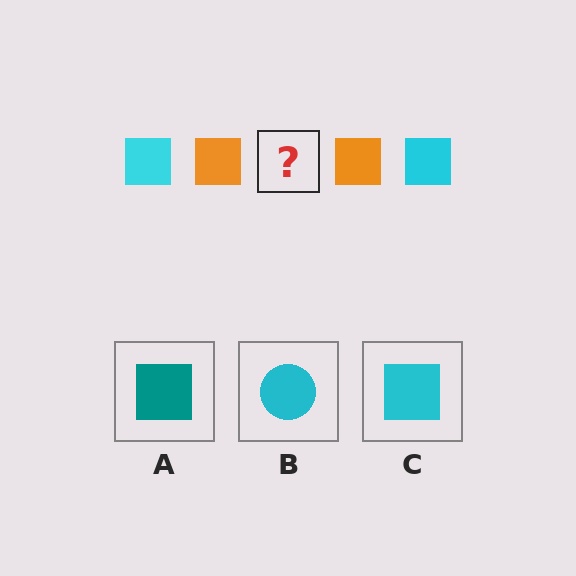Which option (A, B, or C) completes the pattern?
C.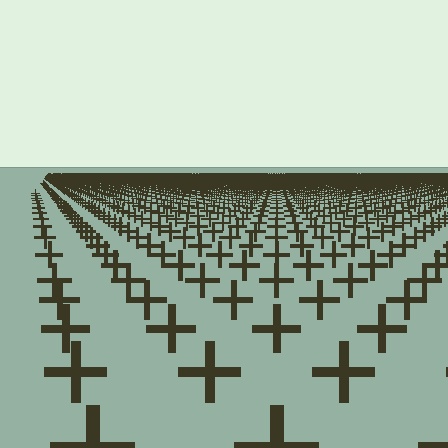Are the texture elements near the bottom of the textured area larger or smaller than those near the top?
Larger. Near the bottom, elements are closer to the viewer and appear at a bigger on-screen size.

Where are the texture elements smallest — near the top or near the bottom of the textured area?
Near the top.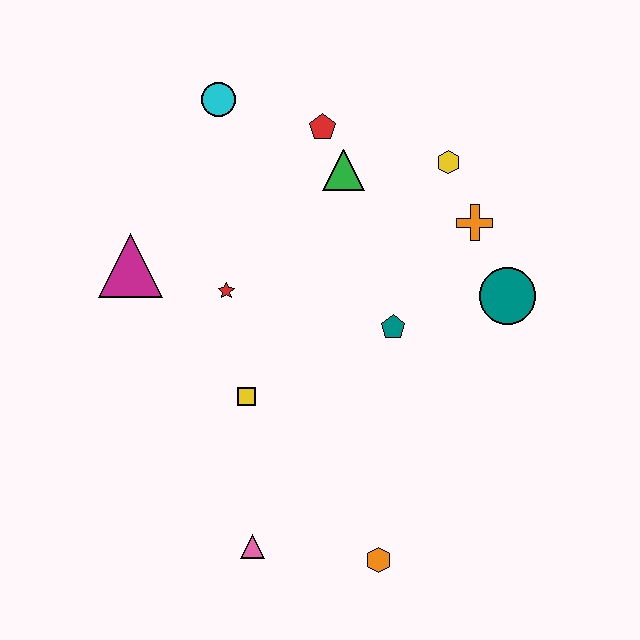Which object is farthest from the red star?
The orange hexagon is farthest from the red star.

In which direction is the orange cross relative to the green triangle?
The orange cross is to the right of the green triangle.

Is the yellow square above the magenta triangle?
No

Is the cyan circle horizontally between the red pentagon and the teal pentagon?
No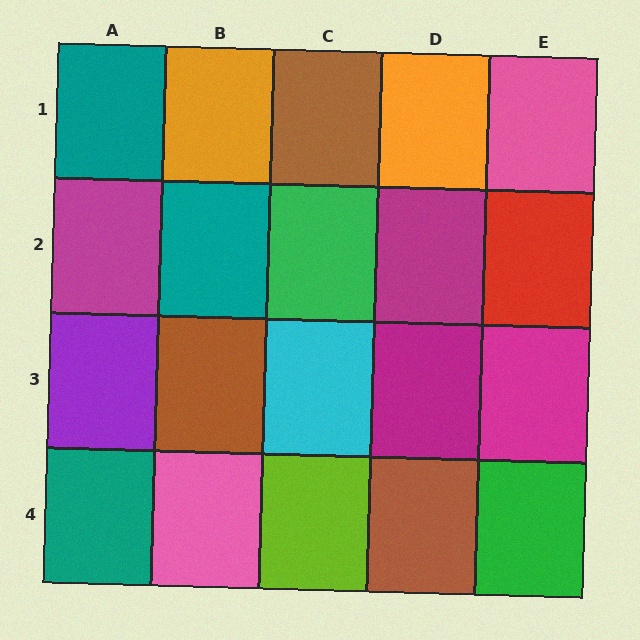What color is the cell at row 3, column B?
Brown.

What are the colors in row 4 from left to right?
Teal, pink, lime, brown, green.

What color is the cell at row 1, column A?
Teal.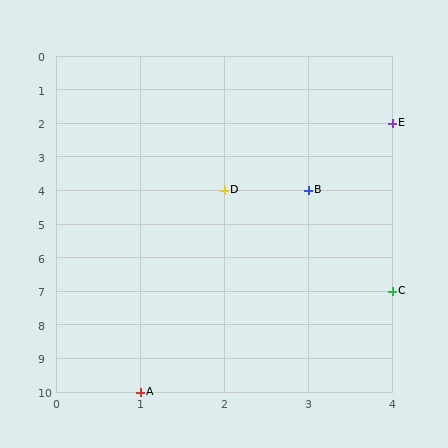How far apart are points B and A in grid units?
Points B and A are 2 columns and 6 rows apart (about 6.3 grid units diagonally).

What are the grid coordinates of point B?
Point B is at grid coordinates (3, 4).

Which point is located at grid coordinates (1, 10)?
Point A is at (1, 10).